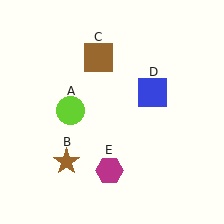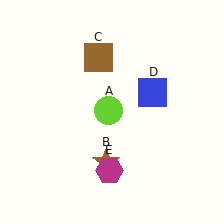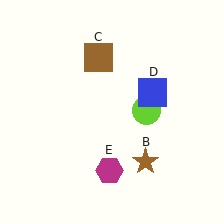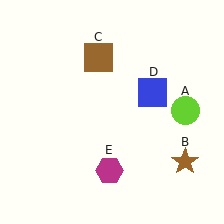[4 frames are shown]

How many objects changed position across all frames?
2 objects changed position: lime circle (object A), brown star (object B).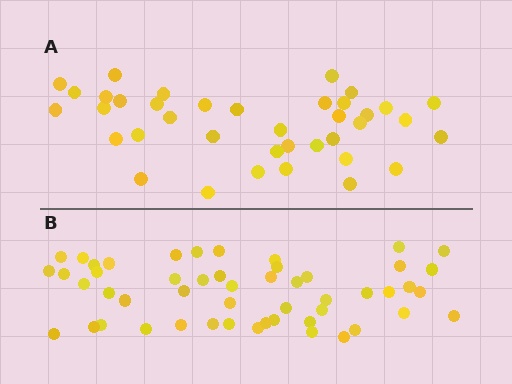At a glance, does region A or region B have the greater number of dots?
Region B (the bottom region) has more dots.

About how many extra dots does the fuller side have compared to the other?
Region B has approximately 15 more dots than region A.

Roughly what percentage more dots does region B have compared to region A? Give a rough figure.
About 35% more.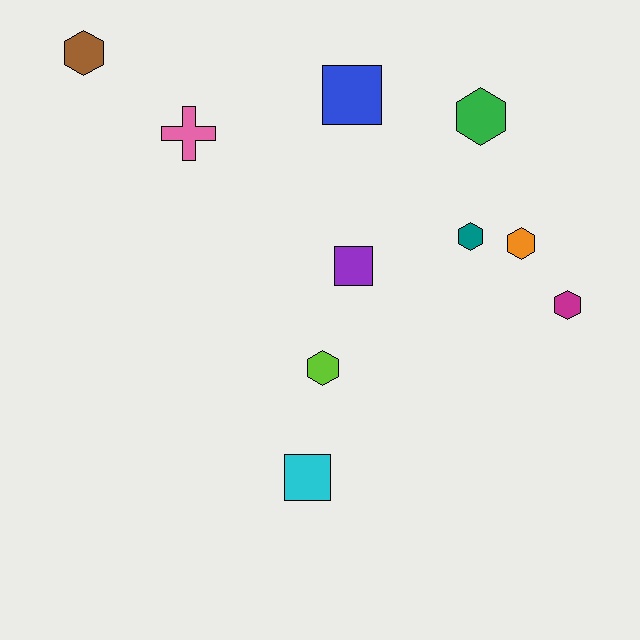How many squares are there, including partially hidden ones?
There are 3 squares.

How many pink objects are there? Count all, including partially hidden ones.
There is 1 pink object.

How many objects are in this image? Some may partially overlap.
There are 10 objects.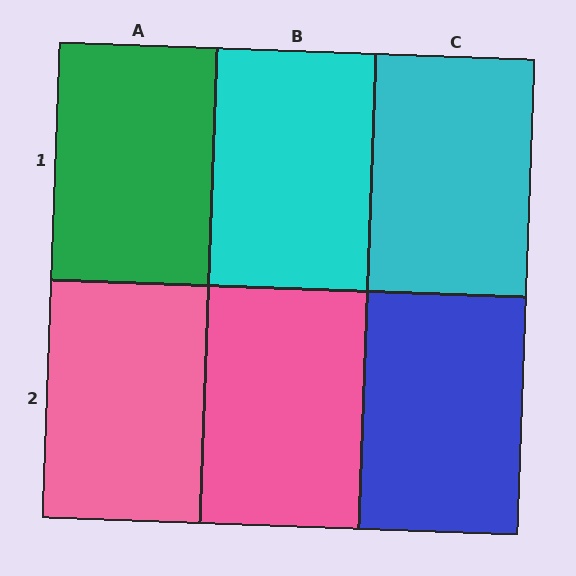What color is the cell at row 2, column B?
Pink.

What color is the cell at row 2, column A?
Pink.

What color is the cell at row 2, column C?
Blue.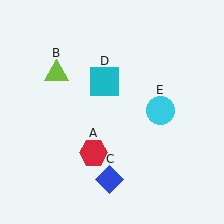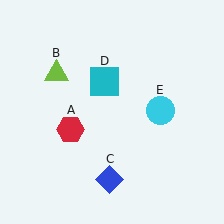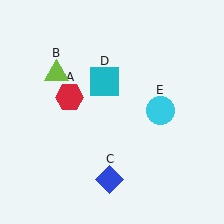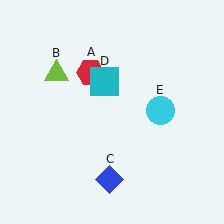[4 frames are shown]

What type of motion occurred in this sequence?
The red hexagon (object A) rotated clockwise around the center of the scene.